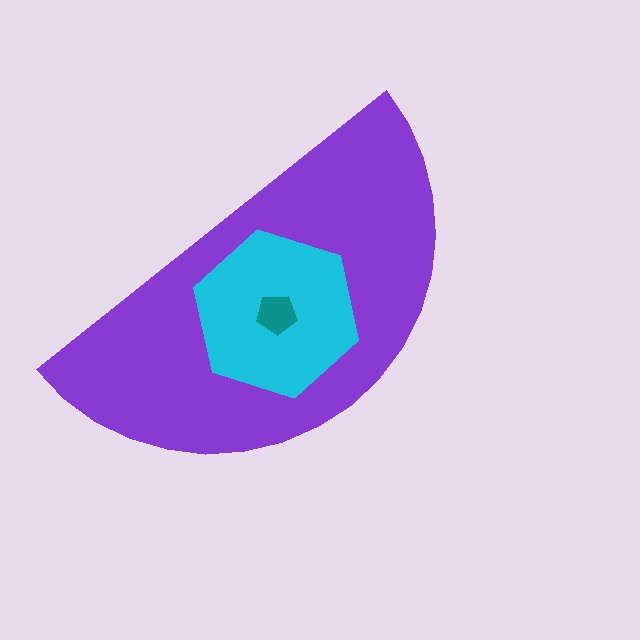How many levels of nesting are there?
3.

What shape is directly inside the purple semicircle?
The cyan hexagon.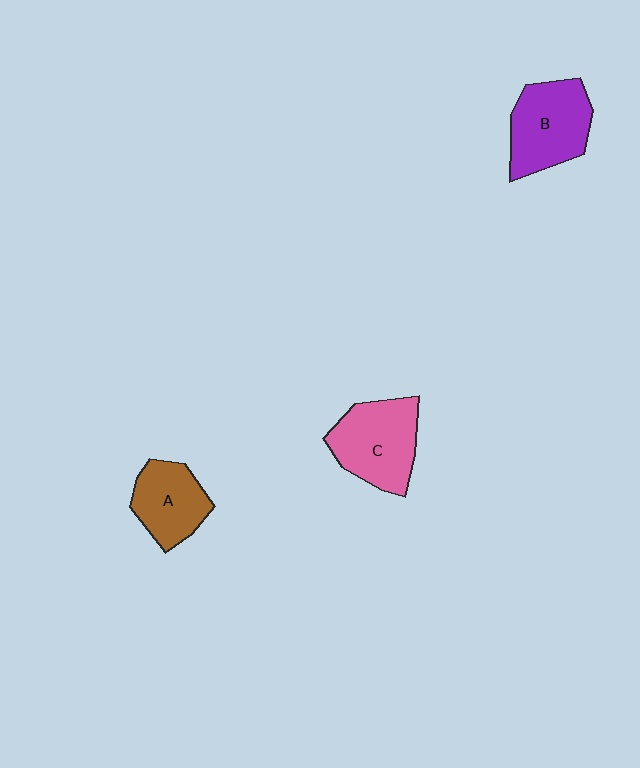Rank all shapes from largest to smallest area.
From largest to smallest: C (pink), B (purple), A (brown).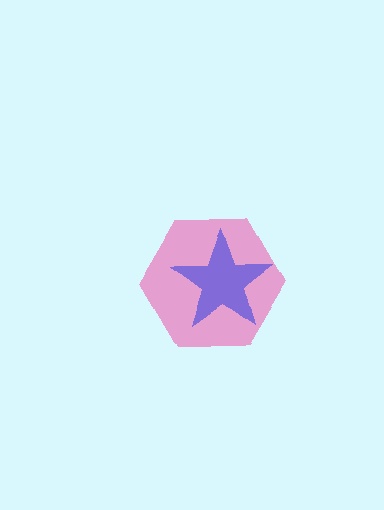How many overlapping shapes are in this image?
There are 2 overlapping shapes in the image.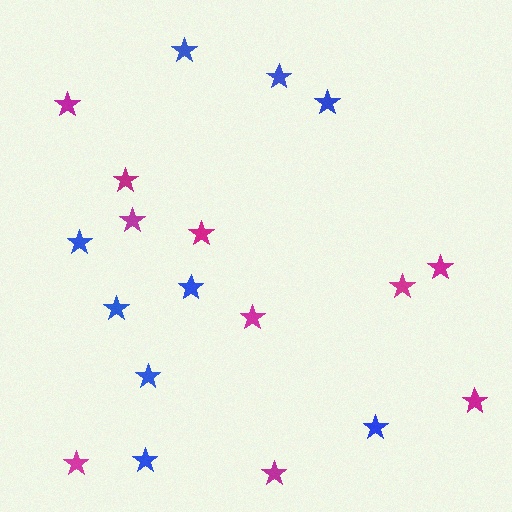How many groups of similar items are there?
There are 2 groups: one group of blue stars (9) and one group of magenta stars (10).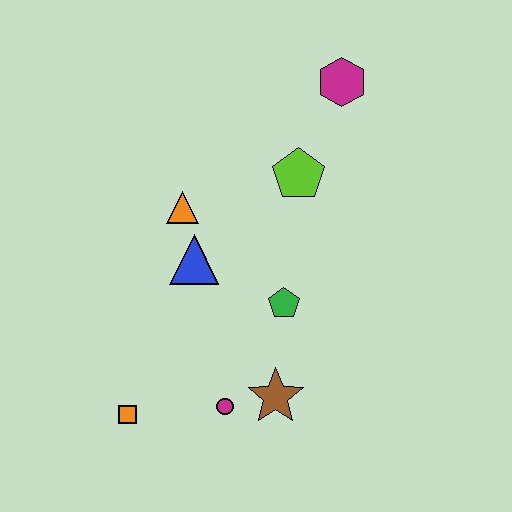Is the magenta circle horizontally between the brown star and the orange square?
Yes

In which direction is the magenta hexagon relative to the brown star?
The magenta hexagon is above the brown star.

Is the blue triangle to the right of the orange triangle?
Yes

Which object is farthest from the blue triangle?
The magenta hexagon is farthest from the blue triangle.